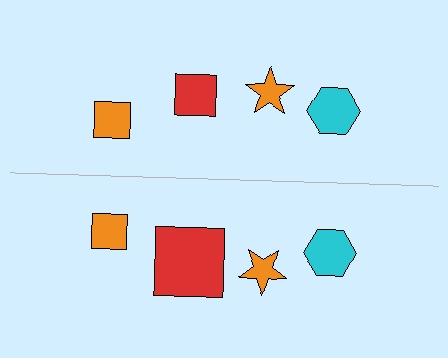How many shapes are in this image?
There are 8 shapes in this image.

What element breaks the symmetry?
The red square on the bottom side has a different size than its mirror counterpart.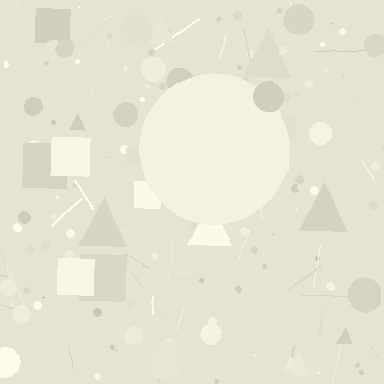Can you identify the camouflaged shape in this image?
The camouflaged shape is a circle.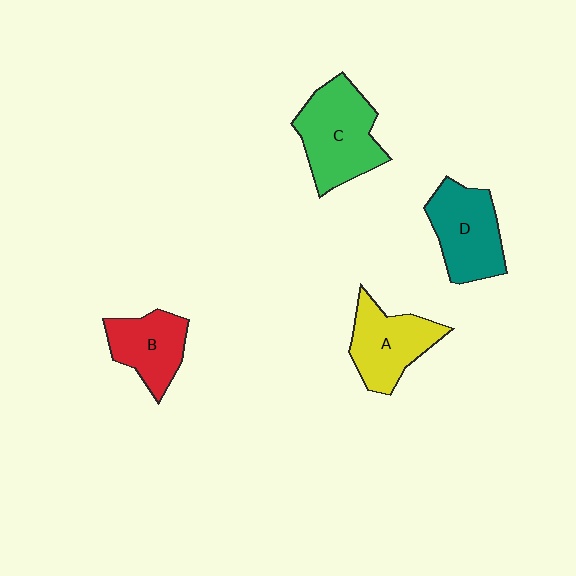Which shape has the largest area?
Shape C (green).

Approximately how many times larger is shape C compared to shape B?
Approximately 1.5 times.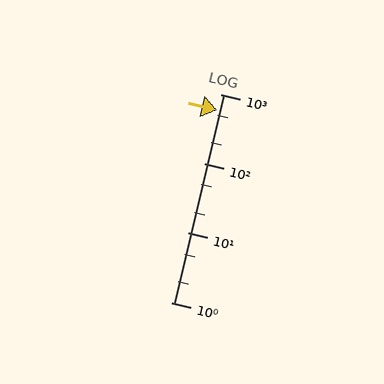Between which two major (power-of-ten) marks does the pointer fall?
The pointer is between 100 and 1000.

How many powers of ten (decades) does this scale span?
The scale spans 3 decades, from 1 to 1000.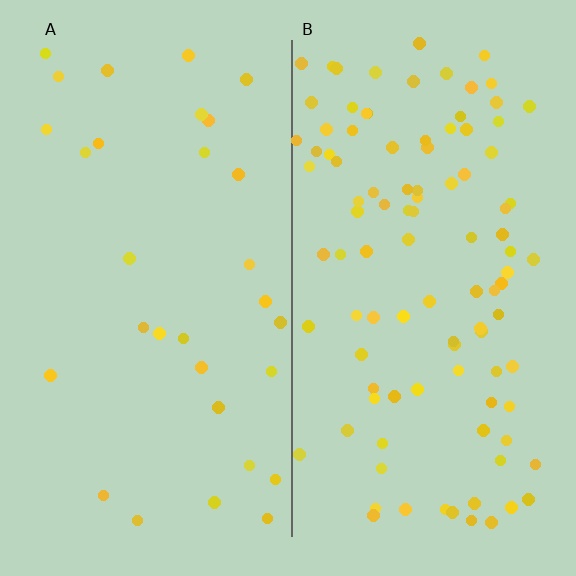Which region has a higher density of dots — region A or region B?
B (the right).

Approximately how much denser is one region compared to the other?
Approximately 3.3× — region B over region A.